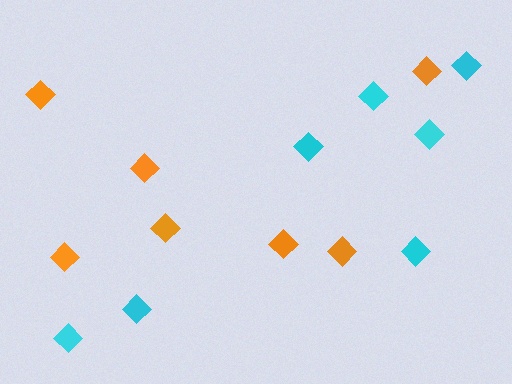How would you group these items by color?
There are 2 groups: one group of cyan diamonds (7) and one group of orange diamonds (7).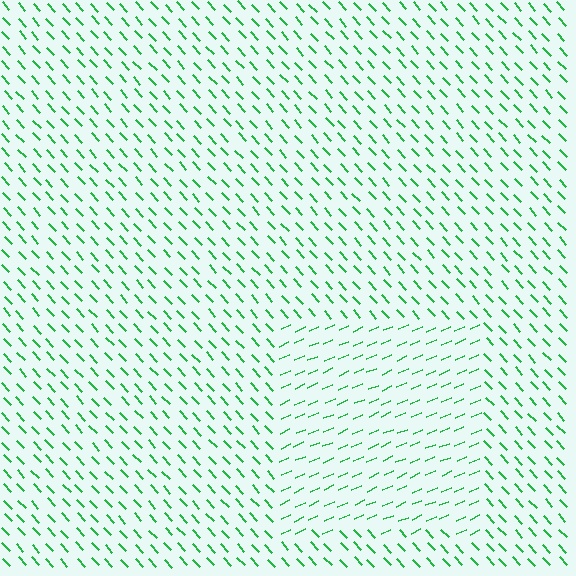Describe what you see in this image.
The image is filled with small green line segments. A rectangle region in the image has lines oriented differently from the surrounding lines, creating a visible texture boundary.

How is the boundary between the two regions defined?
The boundary is defined purely by a change in line orientation (approximately 71 degrees difference). All lines are the same color and thickness.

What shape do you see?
I see a rectangle.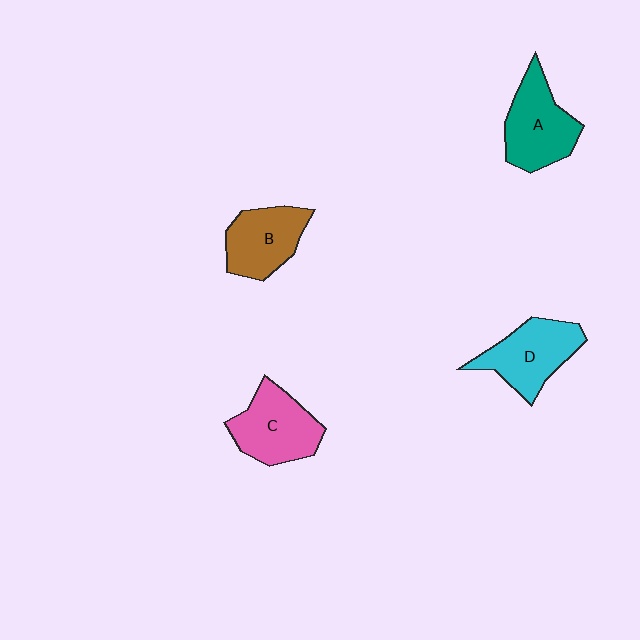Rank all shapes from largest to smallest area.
From largest to smallest: A (teal), D (cyan), C (pink), B (brown).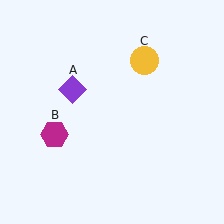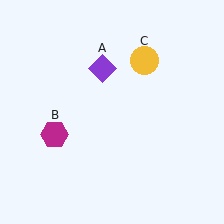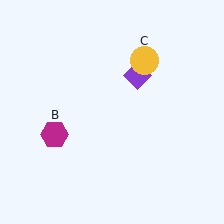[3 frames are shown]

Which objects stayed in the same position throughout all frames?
Magenta hexagon (object B) and yellow circle (object C) remained stationary.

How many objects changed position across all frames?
1 object changed position: purple diamond (object A).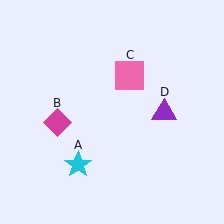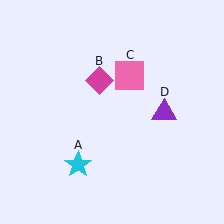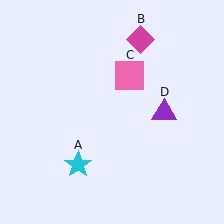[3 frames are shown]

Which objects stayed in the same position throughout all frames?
Cyan star (object A) and pink square (object C) and purple triangle (object D) remained stationary.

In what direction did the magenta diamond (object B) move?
The magenta diamond (object B) moved up and to the right.